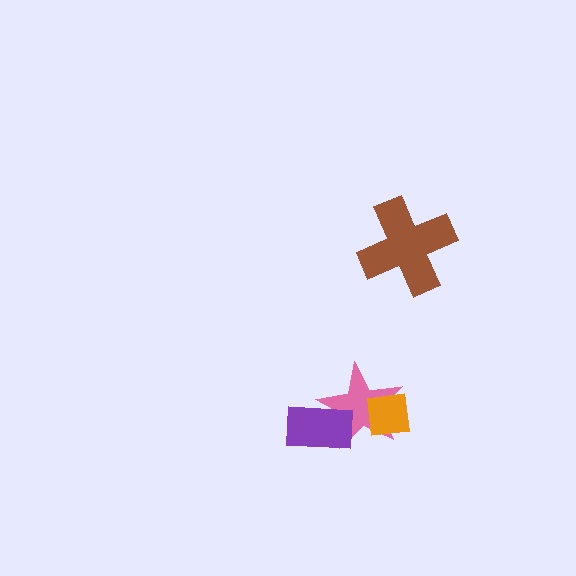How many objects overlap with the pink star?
2 objects overlap with the pink star.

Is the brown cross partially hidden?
No, no other shape covers it.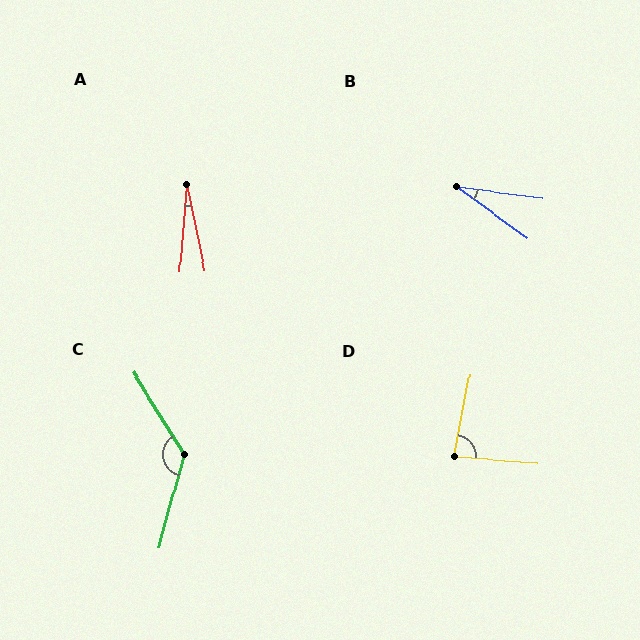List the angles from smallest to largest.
A (16°), B (29°), D (83°), C (133°).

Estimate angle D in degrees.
Approximately 83 degrees.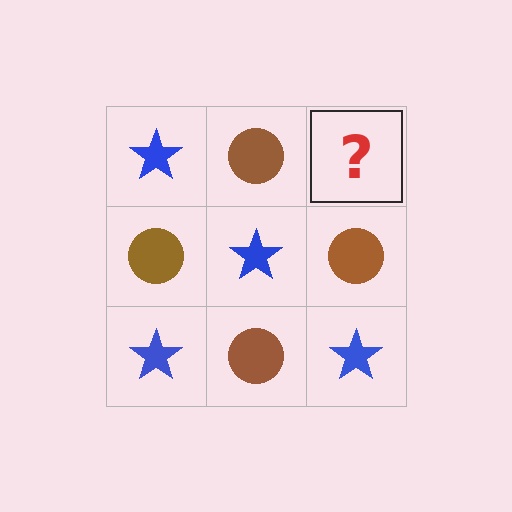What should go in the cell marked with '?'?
The missing cell should contain a blue star.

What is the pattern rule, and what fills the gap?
The rule is that it alternates blue star and brown circle in a checkerboard pattern. The gap should be filled with a blue star.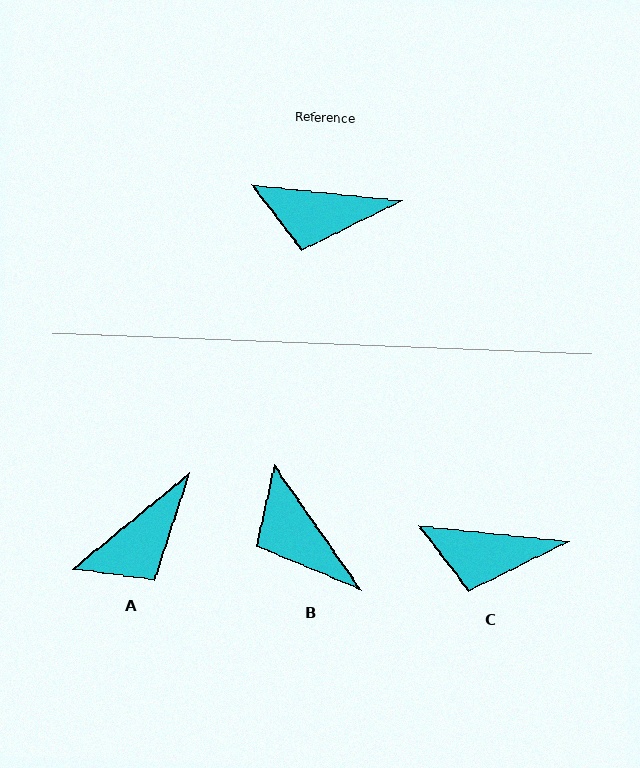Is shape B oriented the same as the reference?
No, it is off by about 49 degrees.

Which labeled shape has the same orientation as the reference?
C.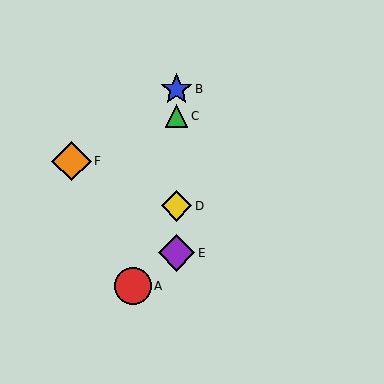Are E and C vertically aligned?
Yes, both are at x≈177.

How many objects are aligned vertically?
4 objects (B, C, D, E) are aligned vertically.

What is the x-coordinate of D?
Object D is at x≈177.